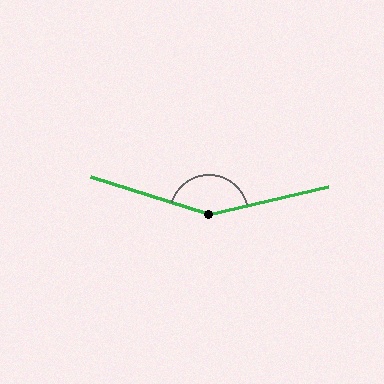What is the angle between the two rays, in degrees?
Approximately 150 degrees.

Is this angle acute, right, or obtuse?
It is obtuse.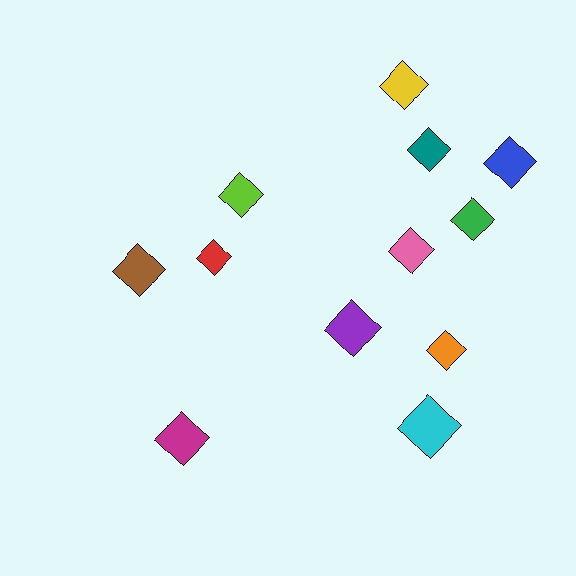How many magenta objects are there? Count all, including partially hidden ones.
There is 1 magenta object.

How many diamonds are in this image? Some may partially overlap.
There are 12 diamonds.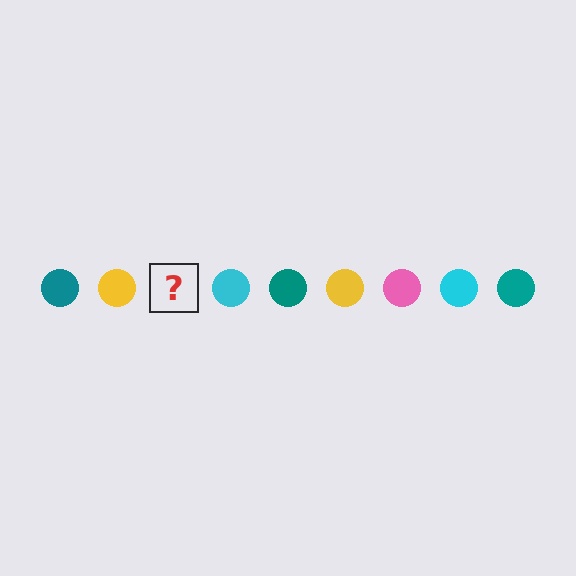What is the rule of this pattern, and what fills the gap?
The rule is that the pattern cycles through teal, yellow, pink, cyan circles. The gap should be filled with a pink circle.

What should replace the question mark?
The question mark should be replaced with a pink circle.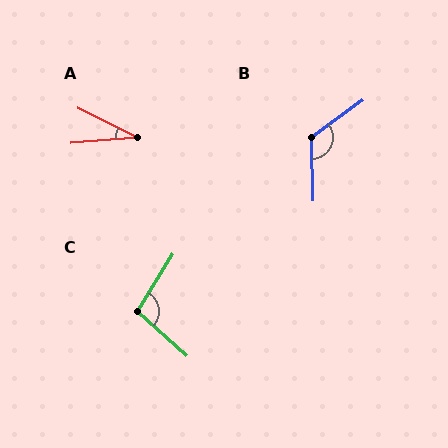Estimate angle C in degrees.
Approximately 100 degrees.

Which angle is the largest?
B, at approximately 125 degrees.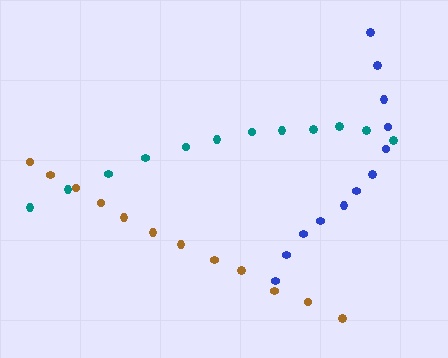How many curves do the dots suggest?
There are 3 distinct paths.